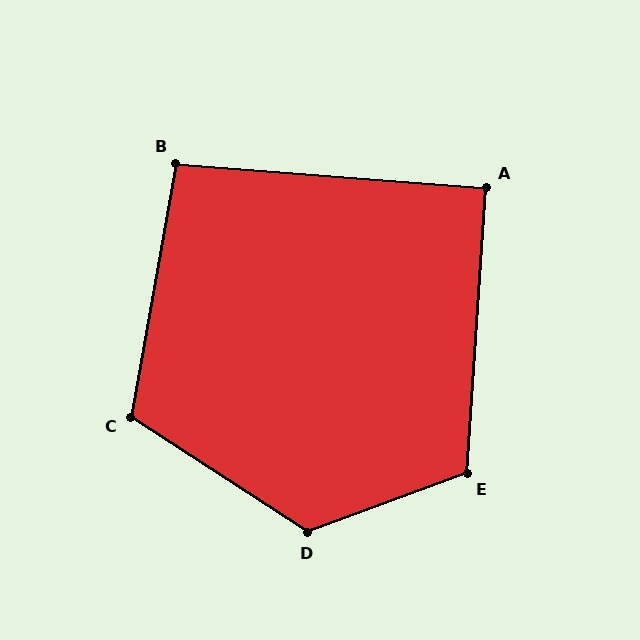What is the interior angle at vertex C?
Approximately 113 degrees (obtuse).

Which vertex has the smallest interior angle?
A, at approximately 91 degrees.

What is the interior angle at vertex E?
Approximately 114 degrees (obtuse).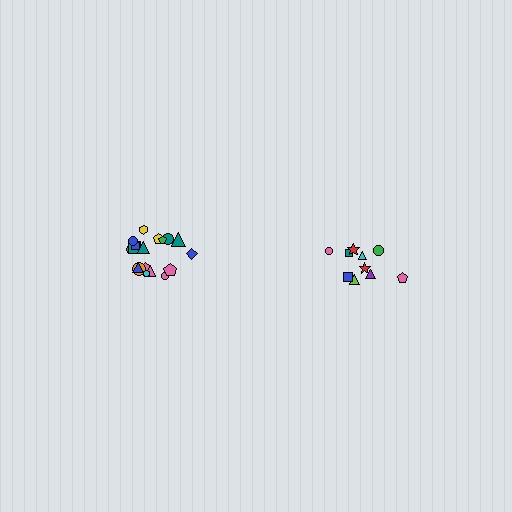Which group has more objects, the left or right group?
The left group.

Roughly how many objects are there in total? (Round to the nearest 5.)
Roughly 30 objects in total.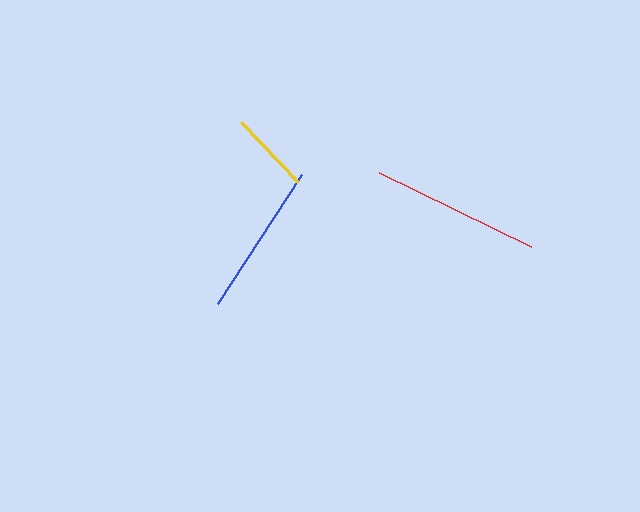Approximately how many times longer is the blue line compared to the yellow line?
The blue line is approximately 1.9 times the length of the yellow line.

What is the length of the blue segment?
The blue segment is approximately 154 pixels long.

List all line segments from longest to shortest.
From longest to shortest: red, blue, yellow.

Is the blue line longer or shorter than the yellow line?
The blue line is longer than the yellow line.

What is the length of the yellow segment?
The yellow segment is approximately 83 pixels long.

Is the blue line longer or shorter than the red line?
The red line is longer than the blue line.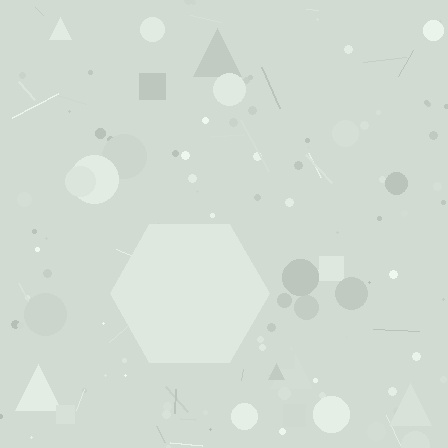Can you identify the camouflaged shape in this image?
The camouflaged shape is a hexagon.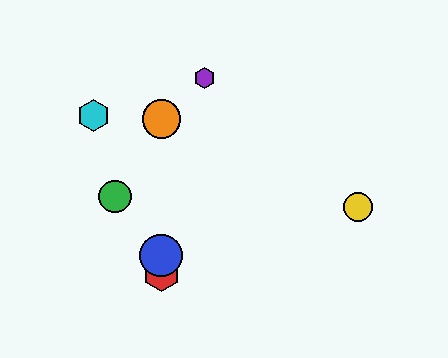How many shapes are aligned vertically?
3 shapes (the red hexagon, the blue circle, the orange circle) are aligned vertically.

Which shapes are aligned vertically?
The red hexagon, the blue circle, the orange circle are aligned vertically.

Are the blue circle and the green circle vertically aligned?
No, the blue circle is at x≈161 and the green circle is at x≈115.